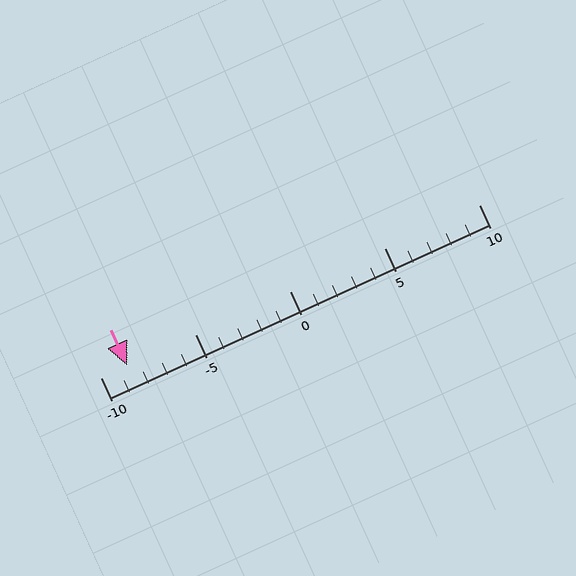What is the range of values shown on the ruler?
The ruler shows values from -10 to 10.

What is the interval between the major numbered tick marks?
The major tick marks are spaced 5 units apart.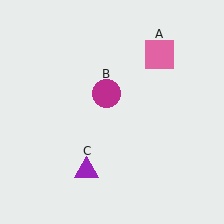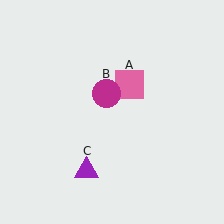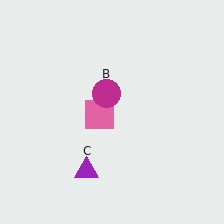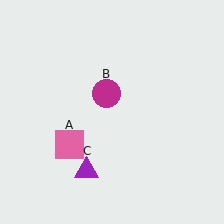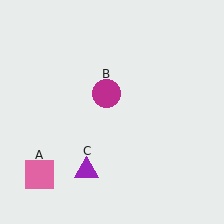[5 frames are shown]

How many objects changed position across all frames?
1 object changed position: pink square (object A).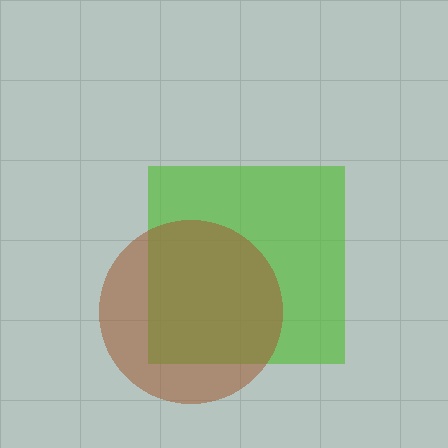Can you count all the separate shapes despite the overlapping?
Yes, there are 2 separate shapes.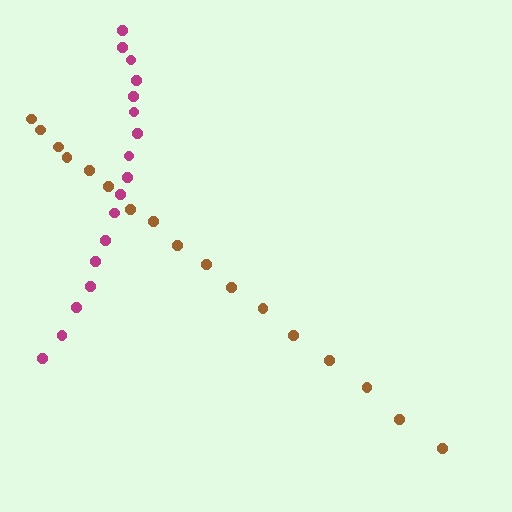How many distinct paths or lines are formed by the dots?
There are 2 distinct paths.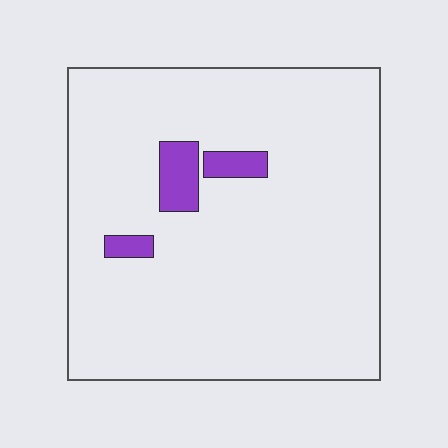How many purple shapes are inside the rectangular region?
3.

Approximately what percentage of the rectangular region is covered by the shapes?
Approximately 5%.